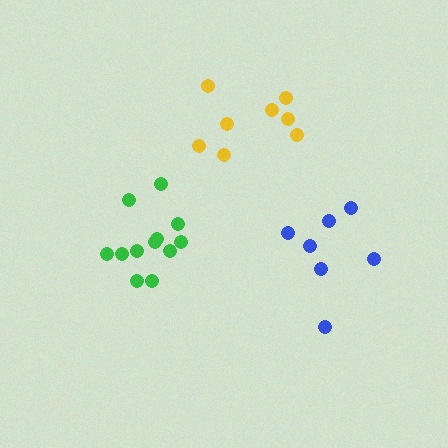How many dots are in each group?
Group 1: 7 dots, Group 2: 12 dots, Group 3: 8 dots (27 total).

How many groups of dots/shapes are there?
There are 3 groups.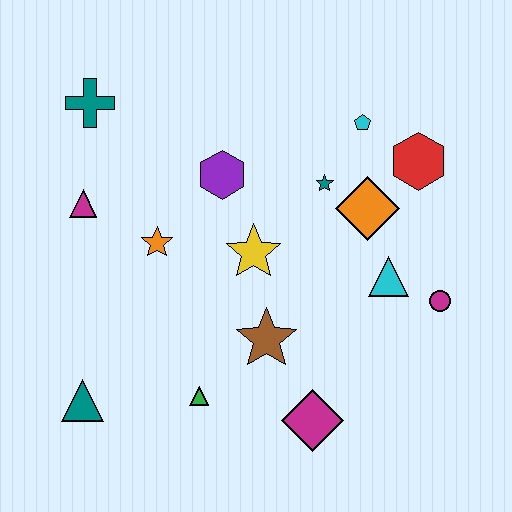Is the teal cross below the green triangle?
No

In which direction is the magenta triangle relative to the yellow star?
The magenta triangle is to the left of the yellow star.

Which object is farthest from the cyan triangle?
The teal cross is farthest from the cyan triangle.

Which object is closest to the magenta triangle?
The orange star is closest to the magenta triangle.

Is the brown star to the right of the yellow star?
Yes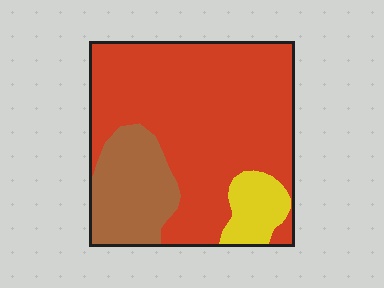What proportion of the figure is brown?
Brown takes up about one fifth (1/5) of the figure.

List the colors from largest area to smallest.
From largest to smallest: red, brown, yellow.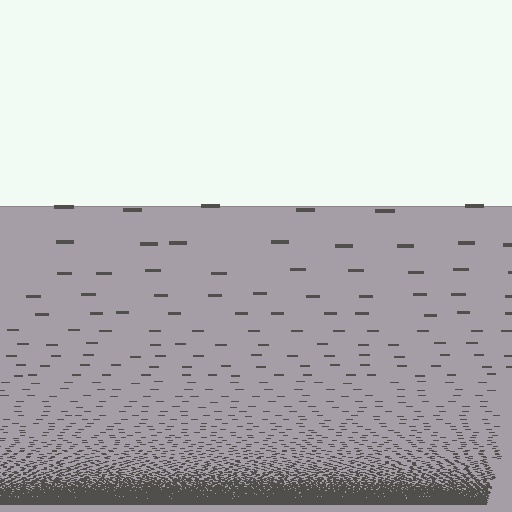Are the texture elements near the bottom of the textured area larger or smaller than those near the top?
Smaller. The gradient is inverted — elements near the bottom are smaller and denser.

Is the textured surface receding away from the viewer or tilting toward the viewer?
The surface appears to tilt toward the viewer. Texture elements get larger and sparser toward the top.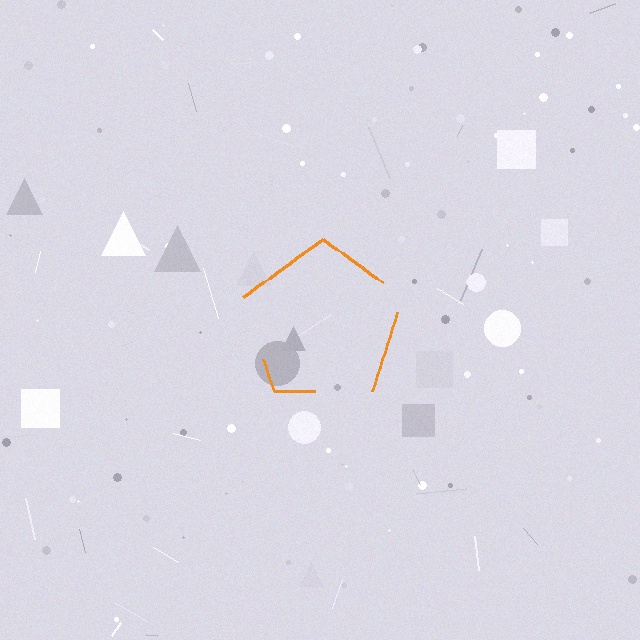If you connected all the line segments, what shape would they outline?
They would outline a pentagon.